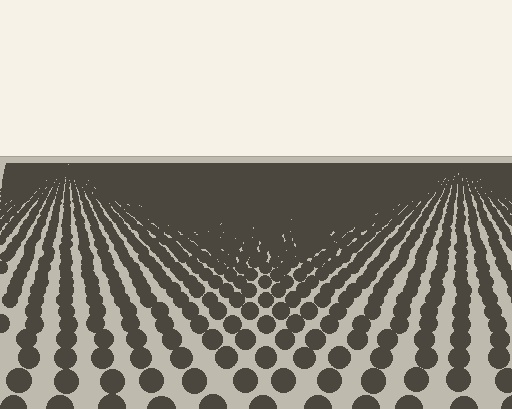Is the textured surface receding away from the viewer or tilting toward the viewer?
The surface is receding away from the viewer. Texture elements get smaller and denser toward the top.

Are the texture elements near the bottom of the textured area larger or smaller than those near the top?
Larger. Near the bottom, elements are closer to the viewer and appear at a bigger on-screen size.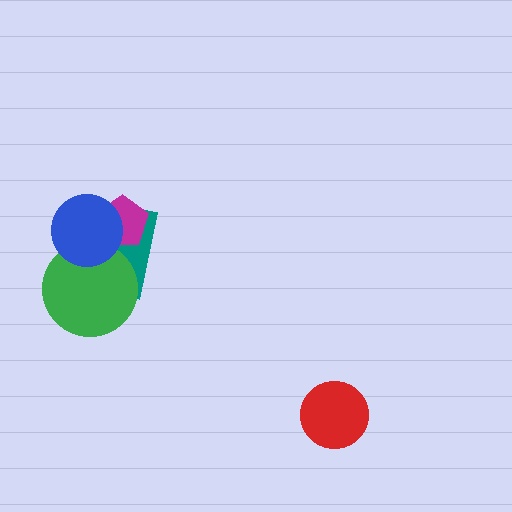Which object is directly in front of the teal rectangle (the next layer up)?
The magenta pentagon is directly in front of the teal rectangle.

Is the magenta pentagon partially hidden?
Yes, it is partially covered by another shape.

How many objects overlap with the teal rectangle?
3 objects overlap with the teal rectangle.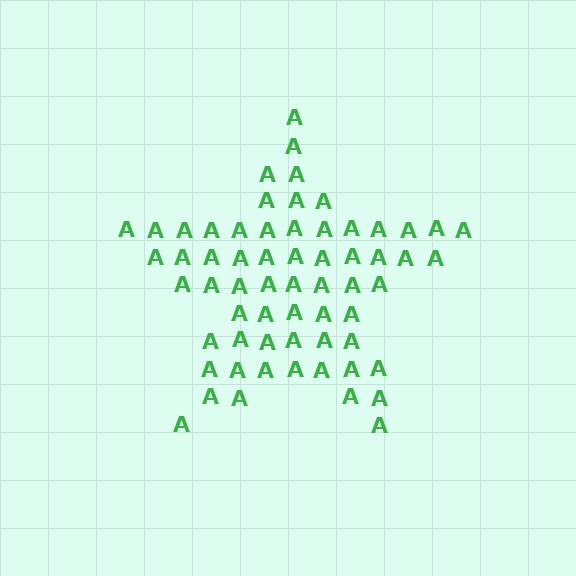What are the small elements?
The small elements are letter A's.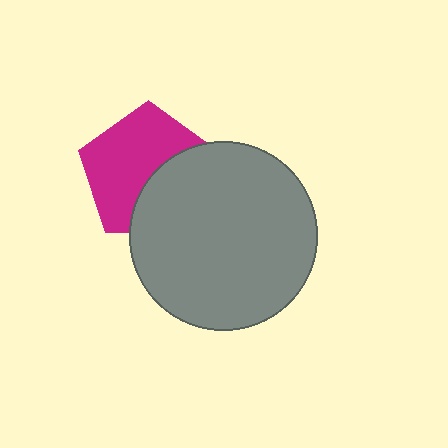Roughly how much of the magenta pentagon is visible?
About half of it is visible (roughly 60%).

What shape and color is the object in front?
The object in front is a gray circle.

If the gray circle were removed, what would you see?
You would see the complete magenta pentagon.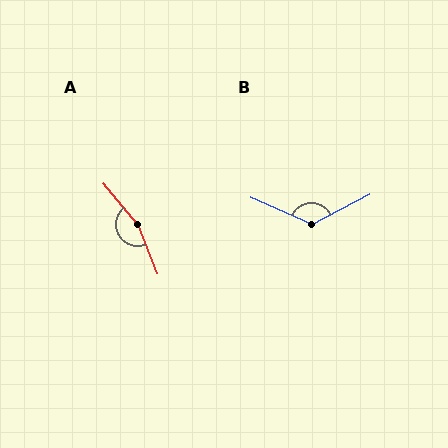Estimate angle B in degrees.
Approximately 129 degrees.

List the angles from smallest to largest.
B (129°), A (162°).